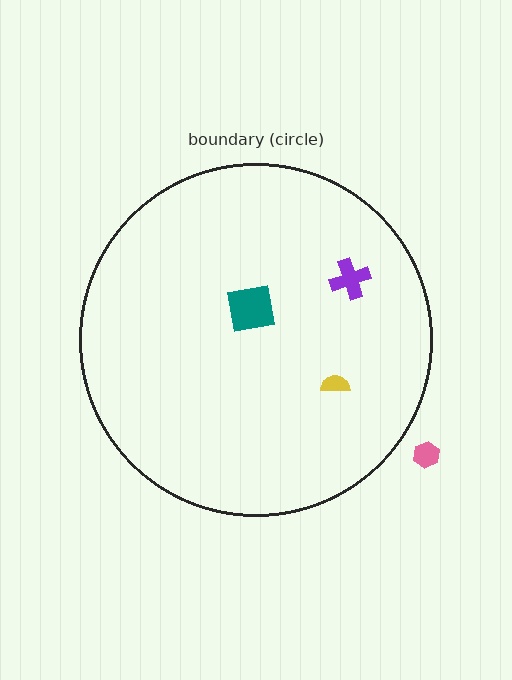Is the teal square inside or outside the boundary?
Inside.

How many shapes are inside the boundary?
3 inside, 1 outside.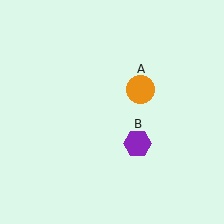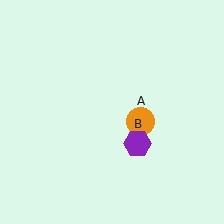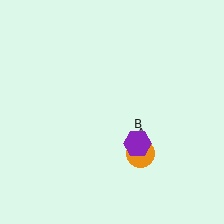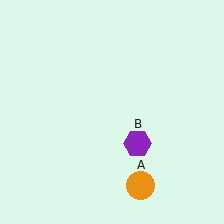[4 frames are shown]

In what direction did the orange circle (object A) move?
The orange circle (object A) moved down.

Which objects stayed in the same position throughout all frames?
Purple hexagon (object B) remained stationary.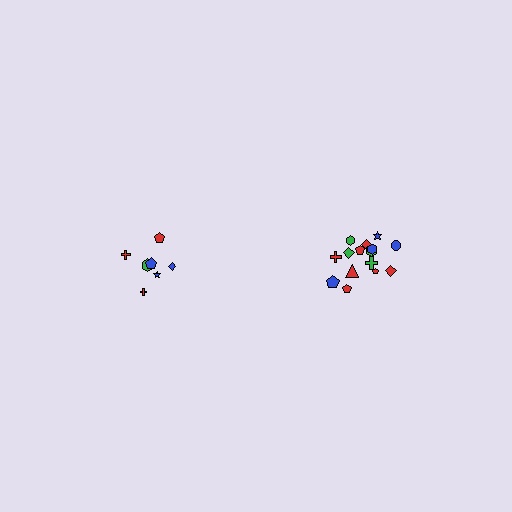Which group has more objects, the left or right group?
The right group.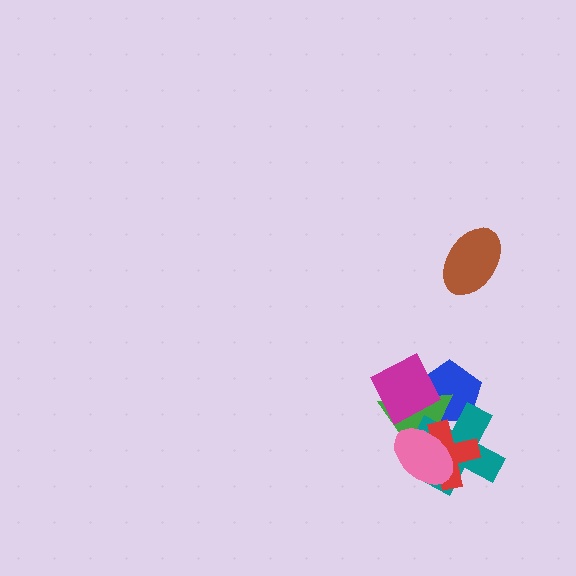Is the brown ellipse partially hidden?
No, no other shape covers it.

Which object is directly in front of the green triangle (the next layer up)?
The teal cross is directly in front of the green triangle.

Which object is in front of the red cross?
The pink ellipse is in front of the red cross.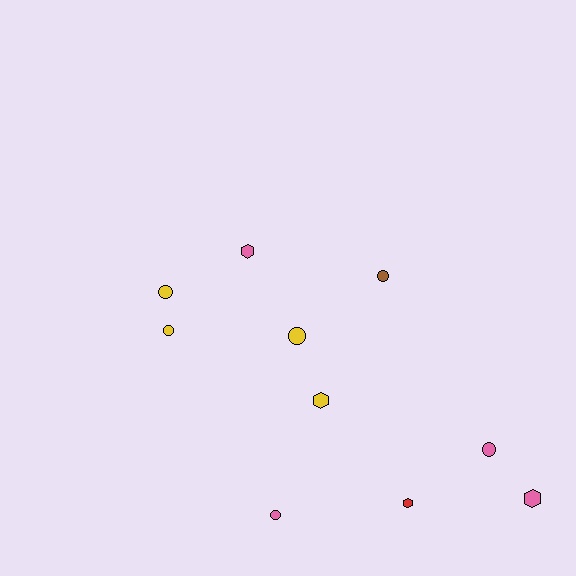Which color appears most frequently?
Yellow, with 4 objects.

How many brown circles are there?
There is 1 brown circle.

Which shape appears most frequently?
Circle, with 6 objects.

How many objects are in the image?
There are 10 objects.